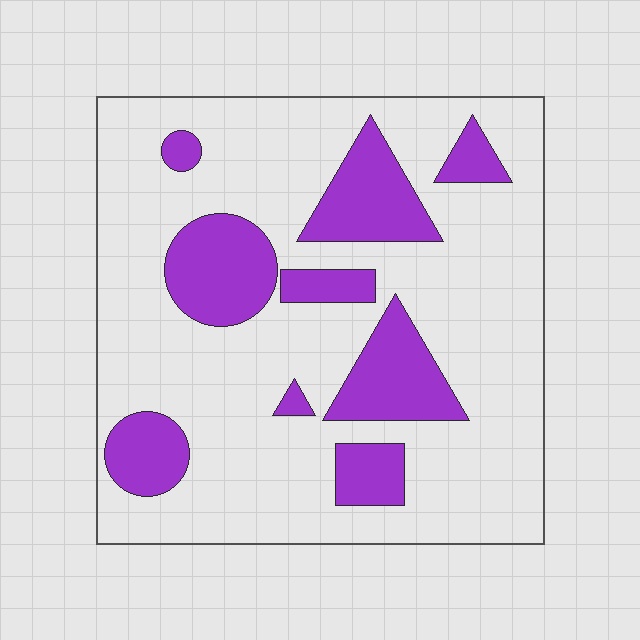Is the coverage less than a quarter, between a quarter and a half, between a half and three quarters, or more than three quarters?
Less than a quarter.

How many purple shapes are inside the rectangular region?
9.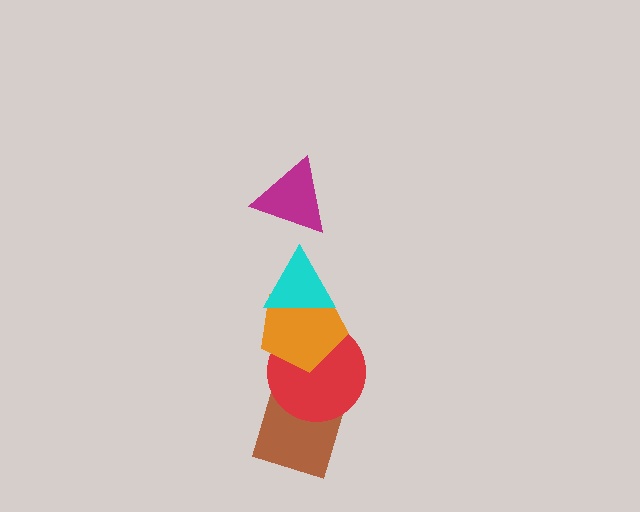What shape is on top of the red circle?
The orange pentagon is on top of the red circle.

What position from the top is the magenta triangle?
The magenta triangle is 1st from the top.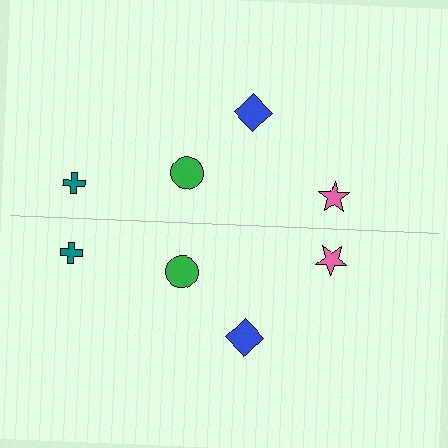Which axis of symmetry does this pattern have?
The pattern has a horizontal axis of symmetry running through the center of the image.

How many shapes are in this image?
There are 8 shapes in this image.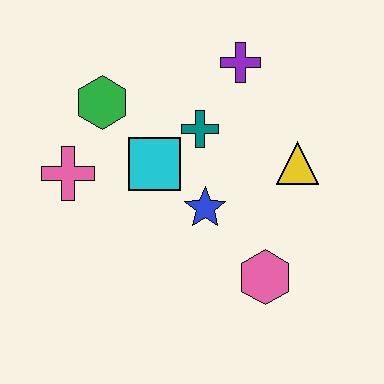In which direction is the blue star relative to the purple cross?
The blue star is below the purple cross.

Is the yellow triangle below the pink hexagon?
No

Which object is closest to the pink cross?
The green hexagon is closest to the pink cross.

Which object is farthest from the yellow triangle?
The pink cross is farthest from the yellow triangle.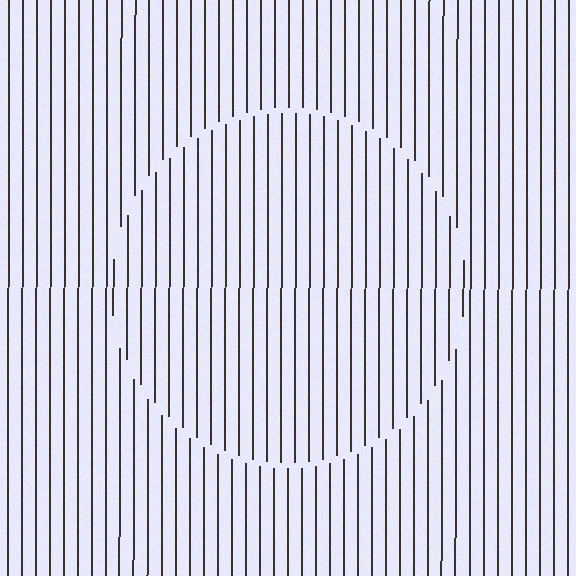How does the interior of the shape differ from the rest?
The interior of the shape contains the same grating, shifted by half a period — the contour is defined by the phase discontinuity where line-ends from the inner and outer gratings abut.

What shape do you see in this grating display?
An illusory circle. The interior of the shape contains the same grating, shifted by half a period — the contour is defined by the phase discontinuity where line-ends from the inner and outer gratings abut.